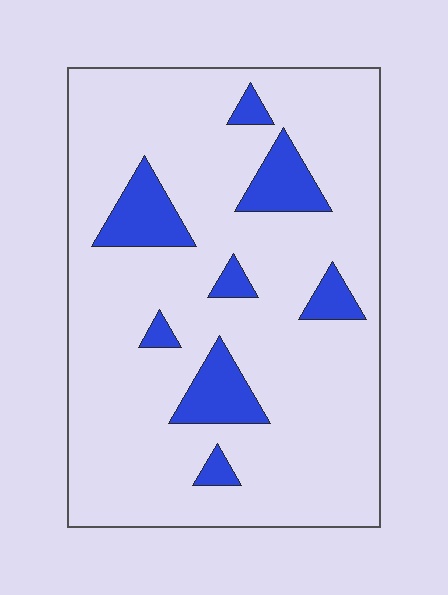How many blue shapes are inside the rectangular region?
8.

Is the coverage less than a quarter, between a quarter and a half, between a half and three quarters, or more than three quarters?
Less than a quarter.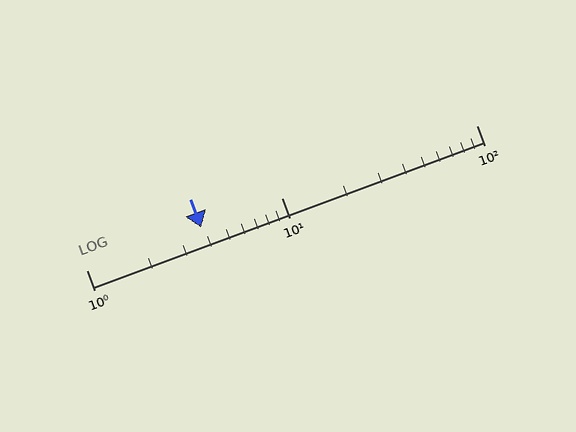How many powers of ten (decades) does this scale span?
The scale spans 2 decades, from 1 to 100.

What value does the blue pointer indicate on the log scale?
The pointer indicates approximately 3.9.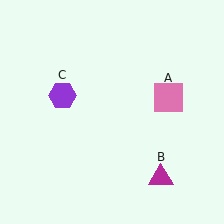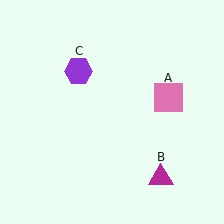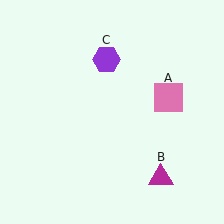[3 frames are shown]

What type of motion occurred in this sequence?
The purple hexagon (object C) rotated clockwise around the center of the scene.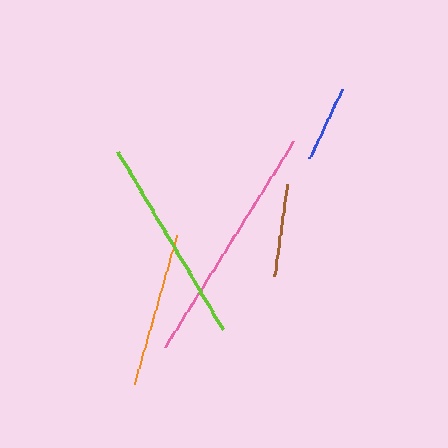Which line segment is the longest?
The pink line is the longest at approximately 243 pixels.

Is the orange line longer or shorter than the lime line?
The lime line is longer than the orange line.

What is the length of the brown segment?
The brown segment is approximately 92 pixels long.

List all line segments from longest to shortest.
From longest to shortest: pink, lime, orange, brown, blue.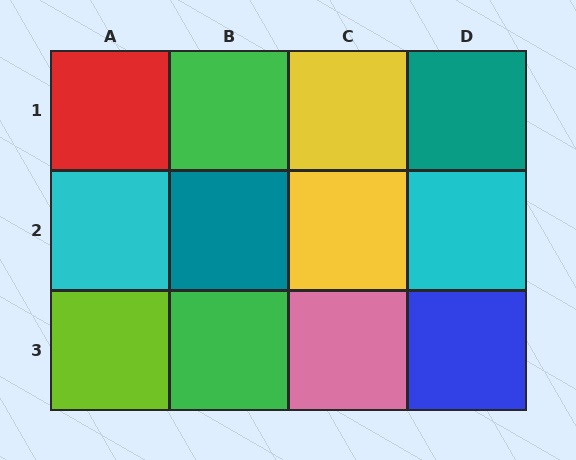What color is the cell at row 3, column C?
Pink.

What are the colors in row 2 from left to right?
Cyan, teal, yellow, cyan.